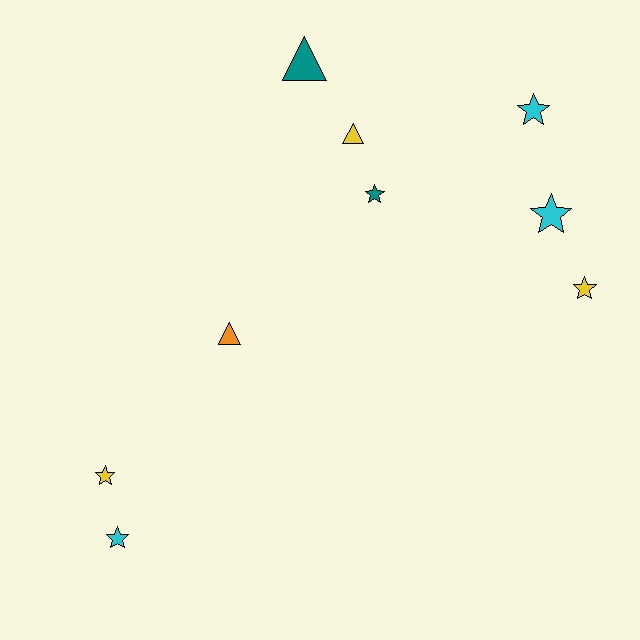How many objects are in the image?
There are 9 objects.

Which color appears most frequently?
Cyan, with 3 objects.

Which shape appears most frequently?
Star, with 6 objects.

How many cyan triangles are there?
There are no cyan triangles.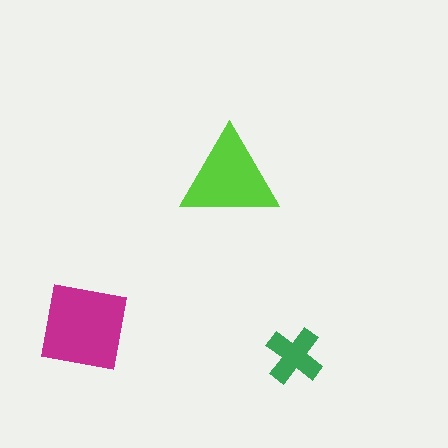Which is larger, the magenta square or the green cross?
The magenta square.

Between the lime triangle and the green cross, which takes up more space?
The lime triangle.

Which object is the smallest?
The green cross.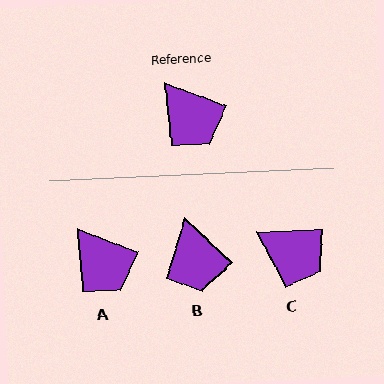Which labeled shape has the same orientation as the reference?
A.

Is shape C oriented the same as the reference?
No, it is off by about 22 degrees.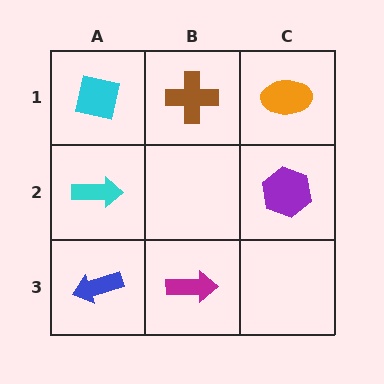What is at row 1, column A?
A cyan square.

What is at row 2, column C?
A purple hexagon.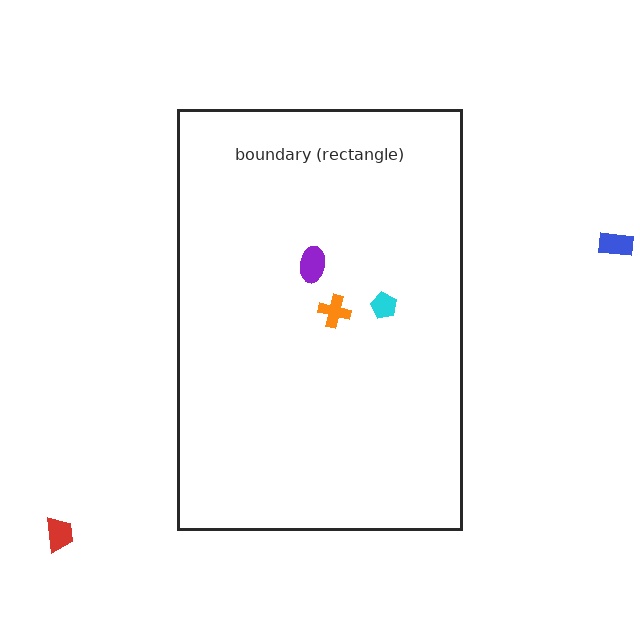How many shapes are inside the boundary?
3 inside, 2 outside.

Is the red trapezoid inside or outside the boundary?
Outside.